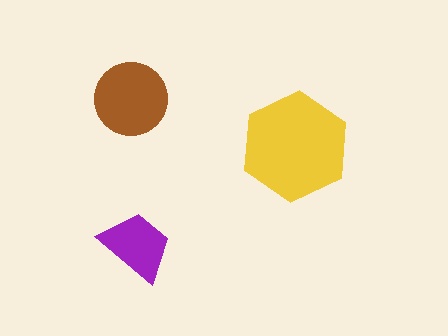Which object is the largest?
The yellow hexagon.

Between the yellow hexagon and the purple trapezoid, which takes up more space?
The yellow hexagon.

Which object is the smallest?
The purple trapezoid.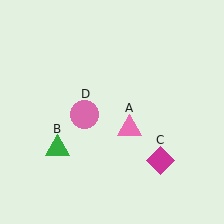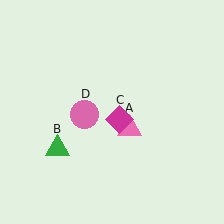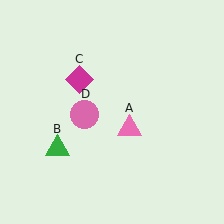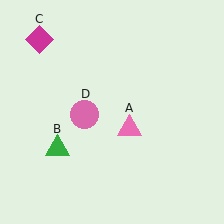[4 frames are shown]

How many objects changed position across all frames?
1 object changed position: magenta diamond (object C).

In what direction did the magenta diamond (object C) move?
The magenta diamond (object C) moved up and to the left.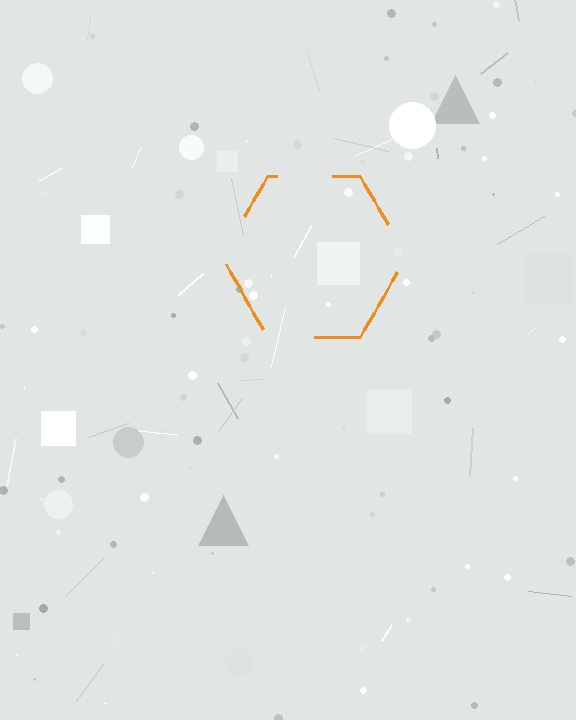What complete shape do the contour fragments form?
The contour fragments form a hexagon.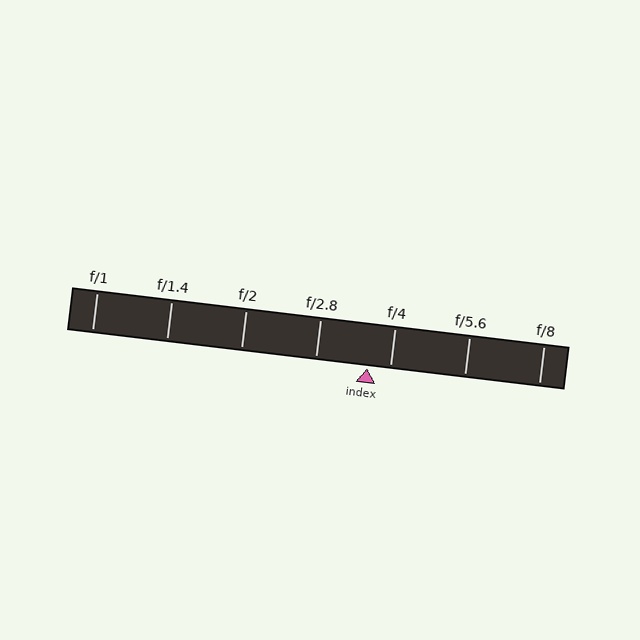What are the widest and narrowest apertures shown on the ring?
The widest aperture shown is f/1 and the narrowest is f/8.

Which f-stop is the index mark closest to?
The index mark is closest to f/4.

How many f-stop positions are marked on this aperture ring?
There are 7 f-stop positions marked.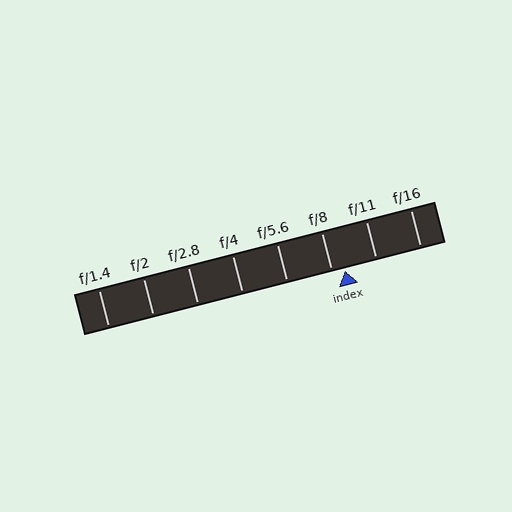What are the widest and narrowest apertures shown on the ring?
The widest aperture shown is f/1.4 and the narrowest is f/16.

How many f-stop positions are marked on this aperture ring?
There are 8 f-stop positions marked.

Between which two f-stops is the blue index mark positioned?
The index mark is between f/8 and f/11.